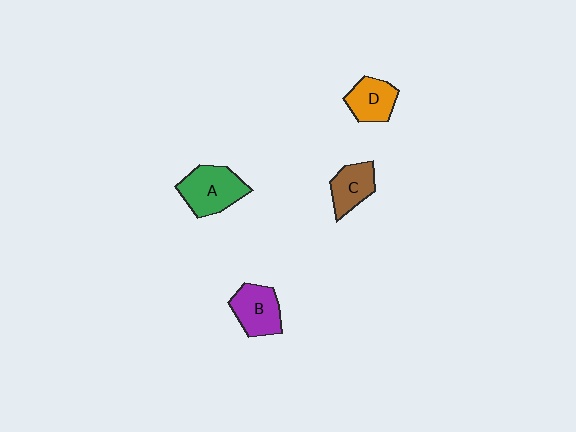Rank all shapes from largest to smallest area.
From largest to smallest: A (green), B (purple), D (orange), C (brown).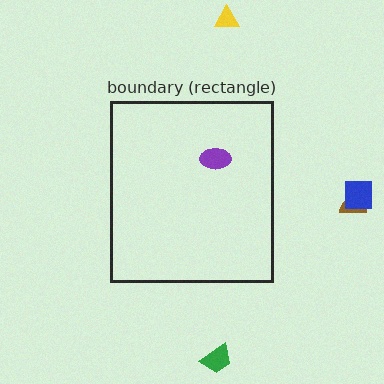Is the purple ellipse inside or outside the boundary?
Inside.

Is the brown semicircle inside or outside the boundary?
Outside.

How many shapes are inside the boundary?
1 inside, 4 outside.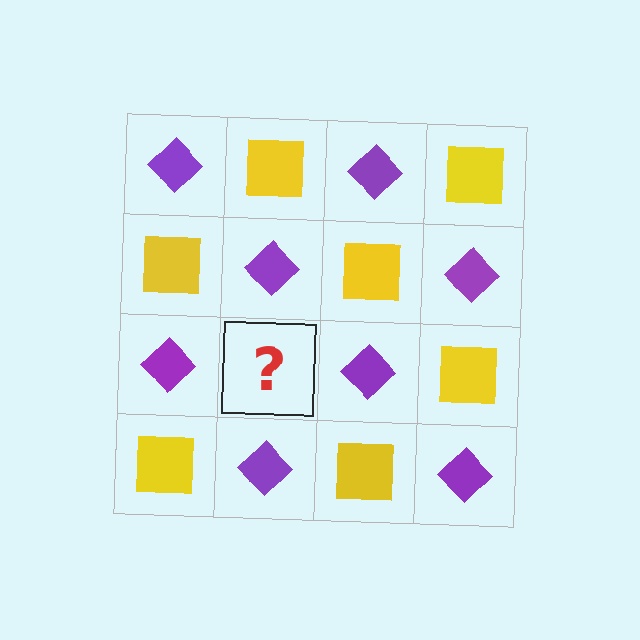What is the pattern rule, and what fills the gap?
The rule is that it alternates purple diamond and yellow square in a checkerboard pattern. The gap should be filled with a yellow square.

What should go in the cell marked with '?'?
The missing cell should contain a yellow square.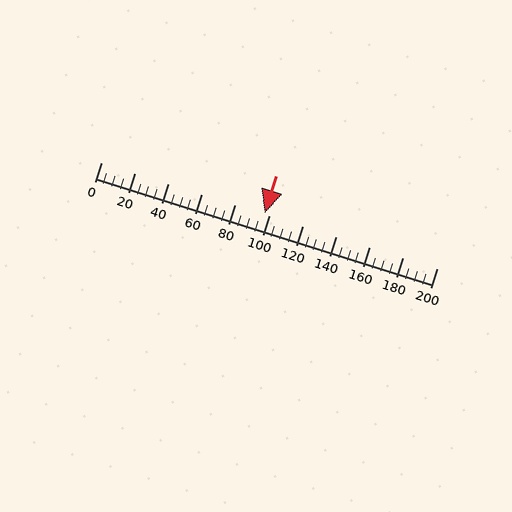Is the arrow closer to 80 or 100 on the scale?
The arrow is closer to 100.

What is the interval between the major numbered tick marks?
The major tick marks are spaced 20 units apart.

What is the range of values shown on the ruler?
The ruler shows values from 0 to 200.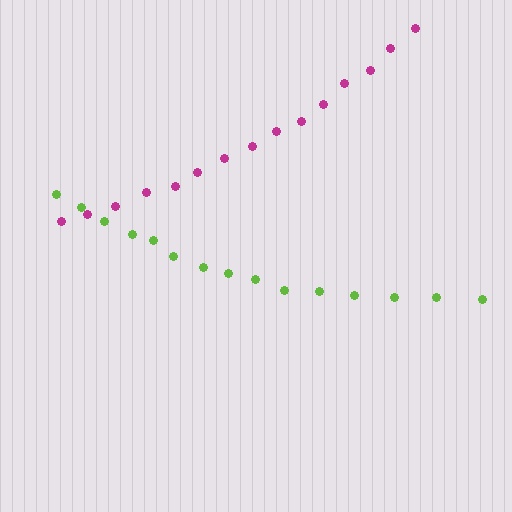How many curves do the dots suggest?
There are 2 distinct paths.